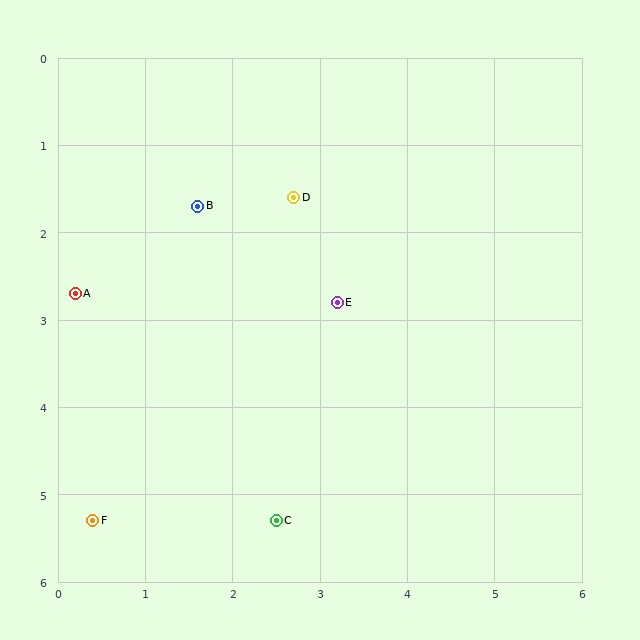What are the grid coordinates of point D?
Point D is at approximately (2.7, 1.6).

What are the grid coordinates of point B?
Point B is at approximately (1.6, 1.7).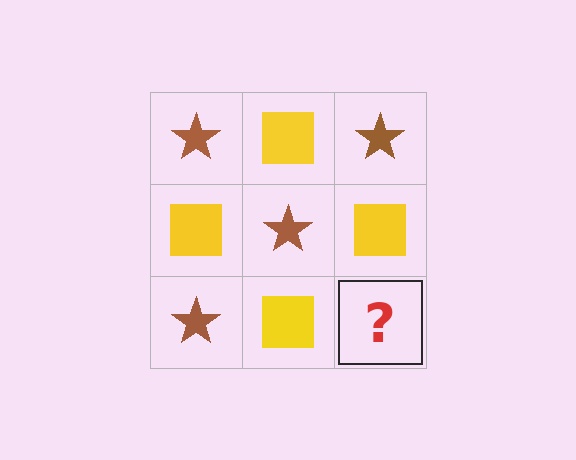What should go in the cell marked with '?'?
The missing cell should contain a brown star.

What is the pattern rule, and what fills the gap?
The rule is that it alternates brown star and yellow square in a checkerboard pattern. The gap should be filled with a brown star.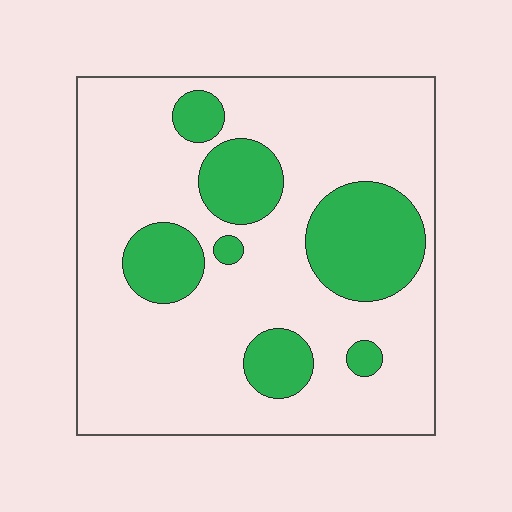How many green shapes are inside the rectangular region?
7.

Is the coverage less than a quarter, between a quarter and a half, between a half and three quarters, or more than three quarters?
Less than a quarter.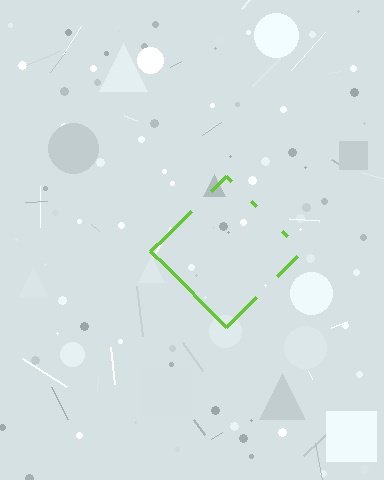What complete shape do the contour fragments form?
The contour fragments form a diamond.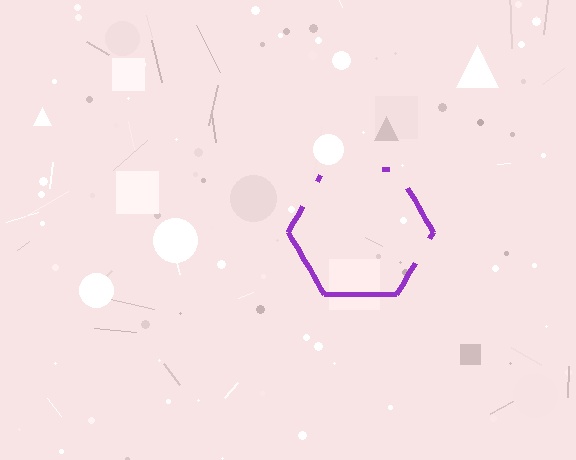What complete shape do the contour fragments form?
The contour fragments form a hexagon.